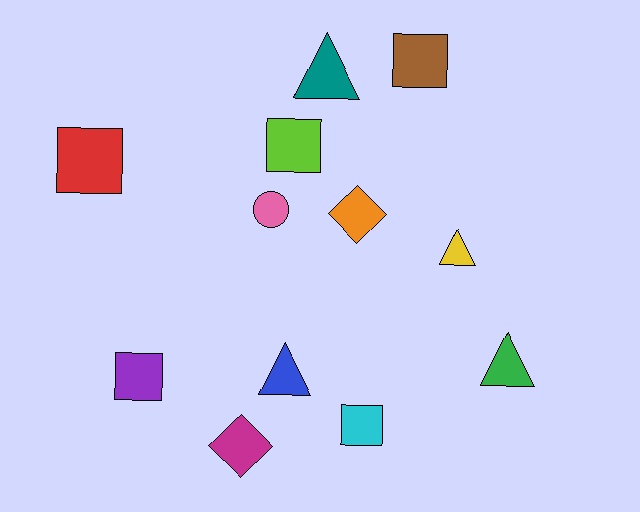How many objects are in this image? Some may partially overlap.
There are 12 objects.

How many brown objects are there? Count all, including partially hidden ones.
There is 1 brown object.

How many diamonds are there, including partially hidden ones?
There are 2 diamonds.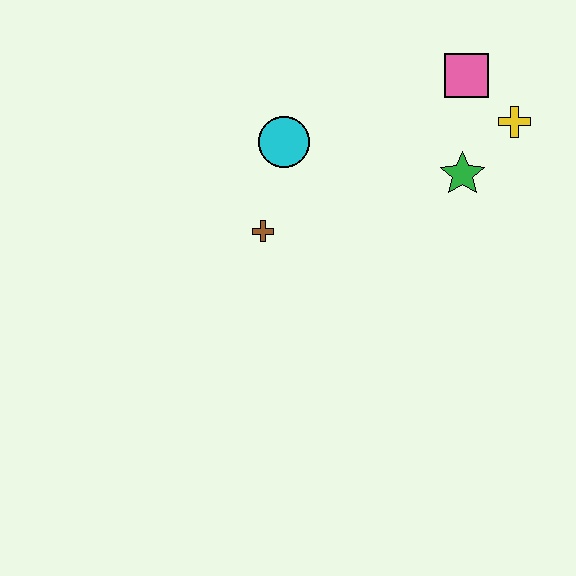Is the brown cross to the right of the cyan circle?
No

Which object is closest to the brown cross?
The cyan circle is closest to the brown cross.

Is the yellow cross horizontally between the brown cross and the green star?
No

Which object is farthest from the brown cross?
The yellow cross is farthest from the brown cross.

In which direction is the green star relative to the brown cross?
The green star is to the right of the brown cross.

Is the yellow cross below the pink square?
Yes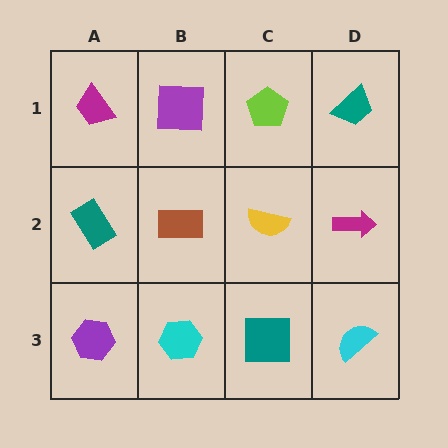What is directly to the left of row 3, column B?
A purple hexagon.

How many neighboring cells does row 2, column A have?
3.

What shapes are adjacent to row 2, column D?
A teal trapezoid (row 1, column D), a cyan semicircle (row 3, column D), a yellow semicircle (row 2, column C).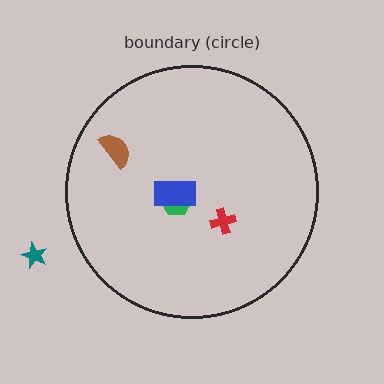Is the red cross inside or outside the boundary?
Inside.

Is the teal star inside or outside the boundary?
Outside.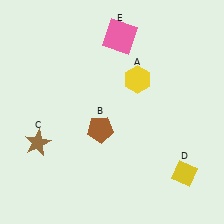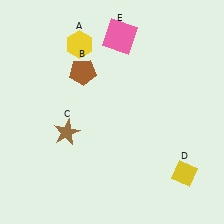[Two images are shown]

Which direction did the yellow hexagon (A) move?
The yellow hexagon (A) moved left.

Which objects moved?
The objects that moved are: the yellow hexagon (A), the brown pentagon (B), the brown star (C).